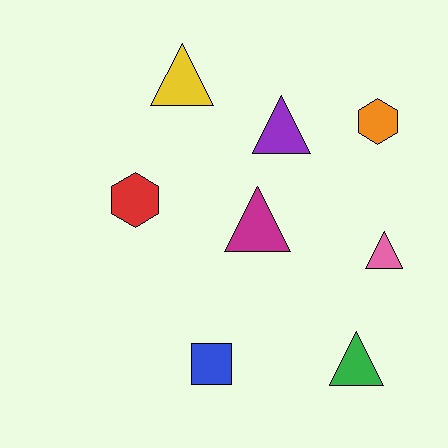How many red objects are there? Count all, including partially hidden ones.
There is 1 red object.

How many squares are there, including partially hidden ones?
There is 1 square.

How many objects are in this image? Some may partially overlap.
There are 8 objects.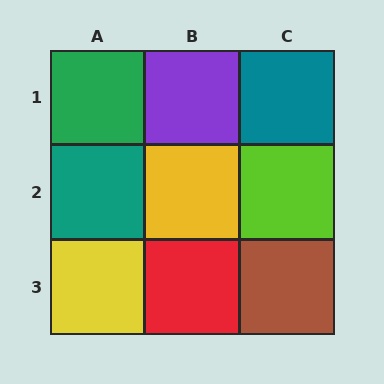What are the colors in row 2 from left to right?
Teal, yellow, lime.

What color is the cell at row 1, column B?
Purple.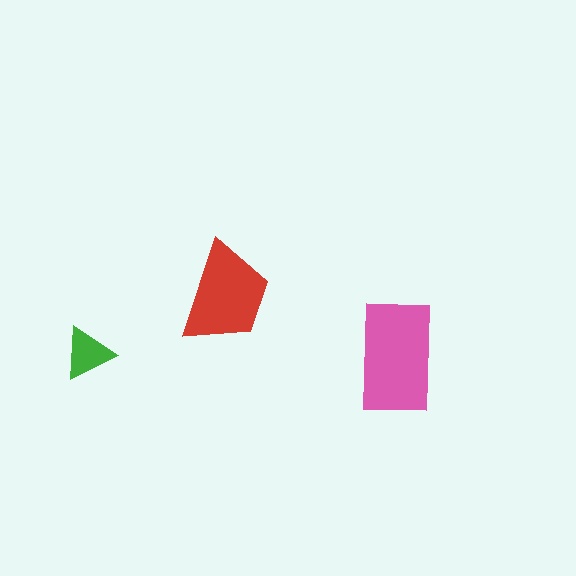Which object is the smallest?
The green triangle.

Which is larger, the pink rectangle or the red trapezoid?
The pink rectangle.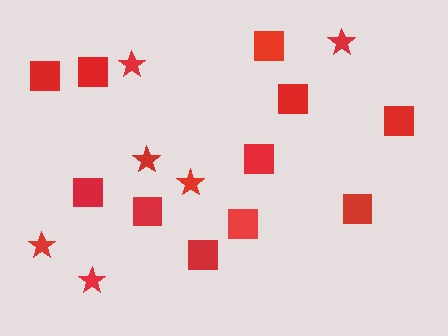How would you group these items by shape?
There are 2 groups: one group of squares (11) and one group of stars (6).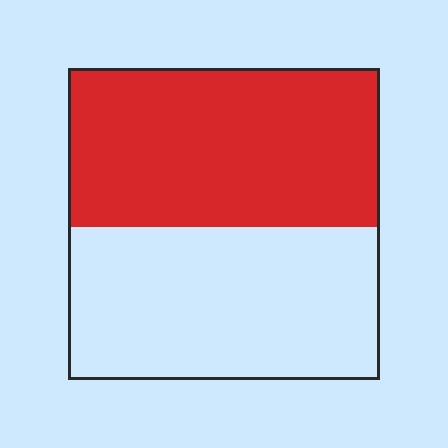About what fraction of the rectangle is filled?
About one half (1/2).